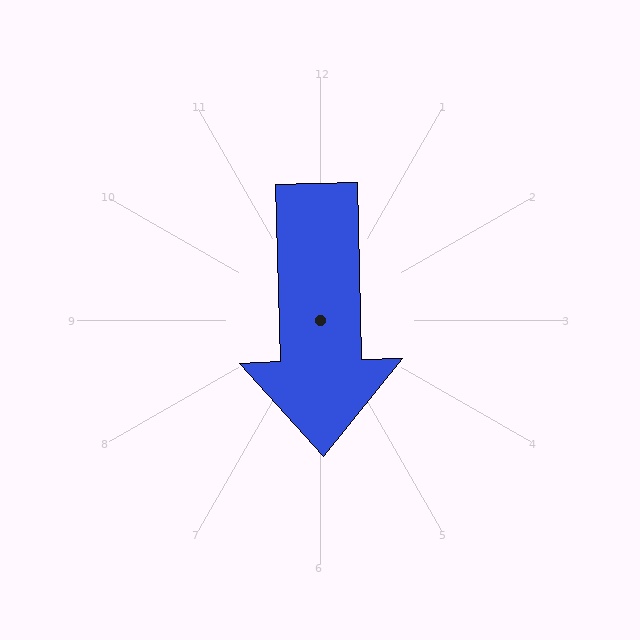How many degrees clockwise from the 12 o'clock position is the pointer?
Approximately 178 degrees.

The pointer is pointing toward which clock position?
Roughly 6 o'clock.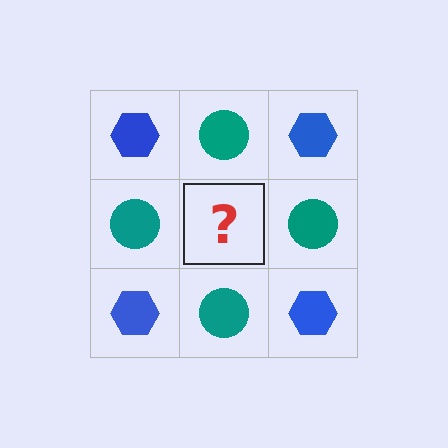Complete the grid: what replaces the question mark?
The question mark should be replaced with a blue hexagon.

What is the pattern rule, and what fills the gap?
The rule is that it alternates blue hexagon and teal circle in a checkerboard pattern. The gap should be filled with a blue hexagon.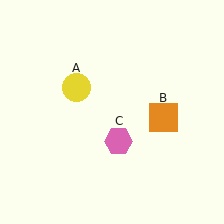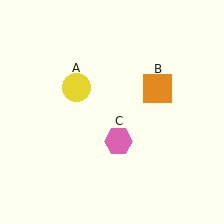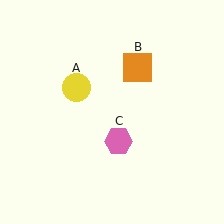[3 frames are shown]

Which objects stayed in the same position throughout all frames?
Yellow circle (object A) and pink hexagon (object C) remained stationary.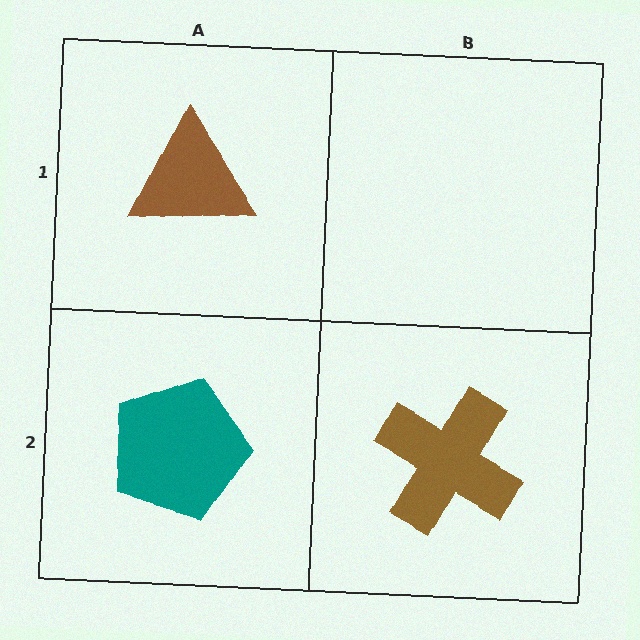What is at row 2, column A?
A teal pentagon.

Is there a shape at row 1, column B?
No, that cell is empty.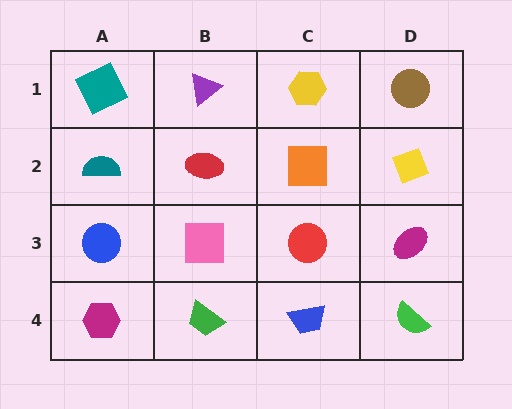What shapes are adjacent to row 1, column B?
A red ellipse (row 2, column B), a teal square (row 1, column A), a yellow hexagon (row 1, column C).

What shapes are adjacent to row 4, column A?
A blue circle (row 3, column A), a green trapezoid (row 4, column B).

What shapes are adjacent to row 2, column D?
A brown circle (row 1, column D), a magenta ellipse (row 3, column D), an orange square (row 2, column C).